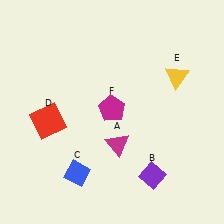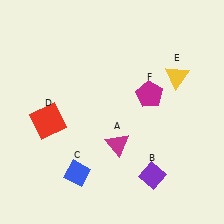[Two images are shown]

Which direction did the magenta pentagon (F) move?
The magenta pentagon (F) moved right.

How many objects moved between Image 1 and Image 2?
1 object moved between the two images.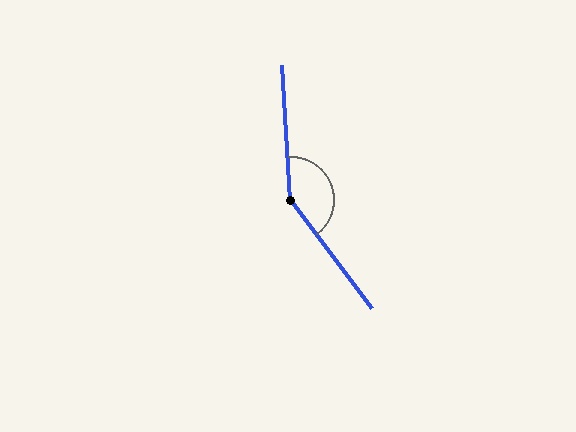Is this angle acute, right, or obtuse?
It is obtuse.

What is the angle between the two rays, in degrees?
Approximately 146 degrees.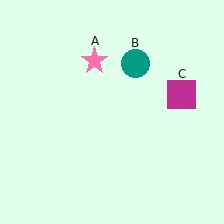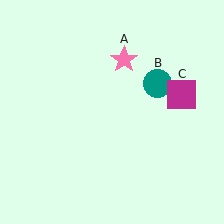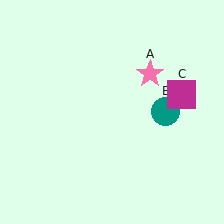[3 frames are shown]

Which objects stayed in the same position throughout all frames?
Magenta square (object C) remained stationary.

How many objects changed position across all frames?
2 objects changed position: pink star (object A), teal circle (object B).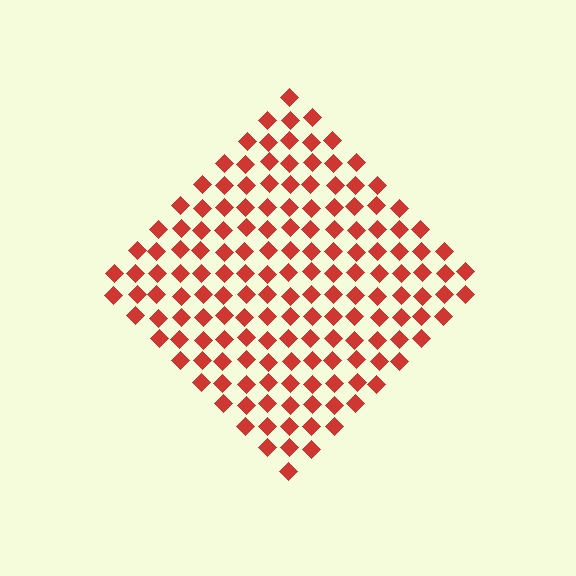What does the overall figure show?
The overall figure shows a diamond.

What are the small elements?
The small elements are diamonds.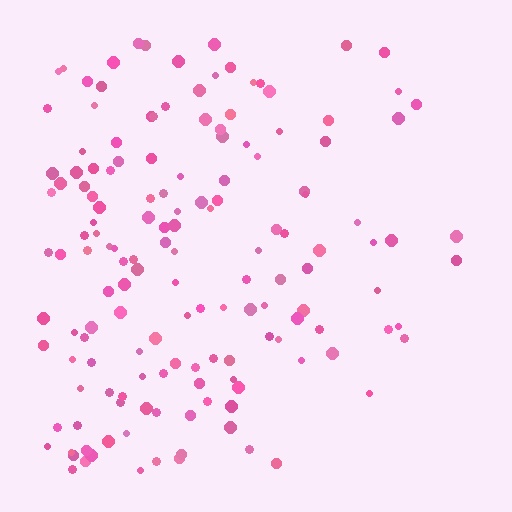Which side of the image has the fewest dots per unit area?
The right.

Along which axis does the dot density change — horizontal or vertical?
Horizontal.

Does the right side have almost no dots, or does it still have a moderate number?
Still a moderate number, just noticeably fewer than the left.